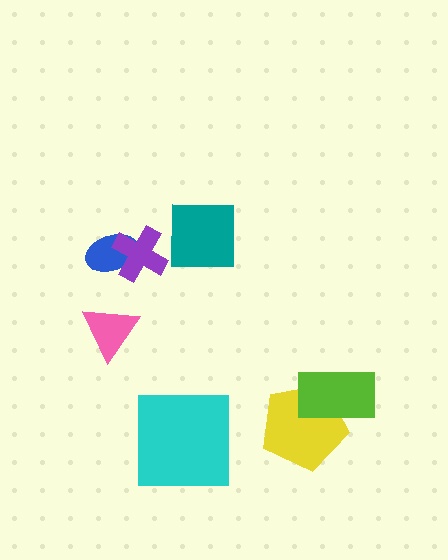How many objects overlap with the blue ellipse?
1 object overlaps with the blue ellipse.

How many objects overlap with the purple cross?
1 object overlaps with the purple cross.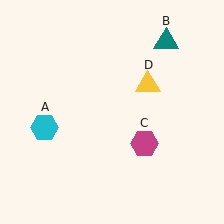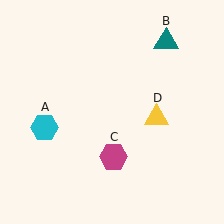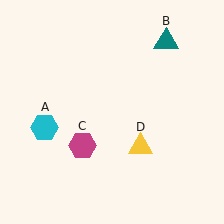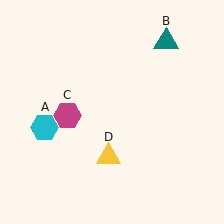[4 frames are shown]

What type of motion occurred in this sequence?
The magenta hexagon (object C), yellow triangle (object D) rotated clockwise around the center of the scene.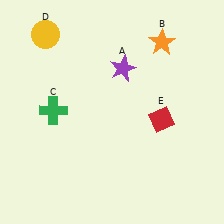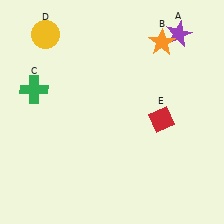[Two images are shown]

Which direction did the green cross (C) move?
The green cross (C) moved up.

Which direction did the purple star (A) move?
The purple star (A) moved right.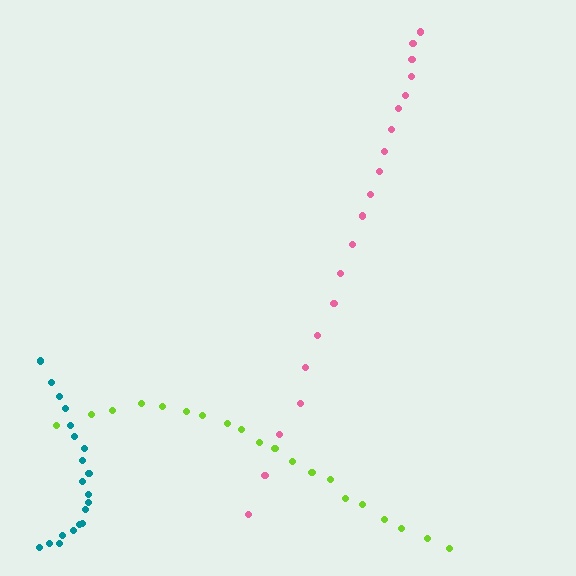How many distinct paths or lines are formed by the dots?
There are 3 distinct paths.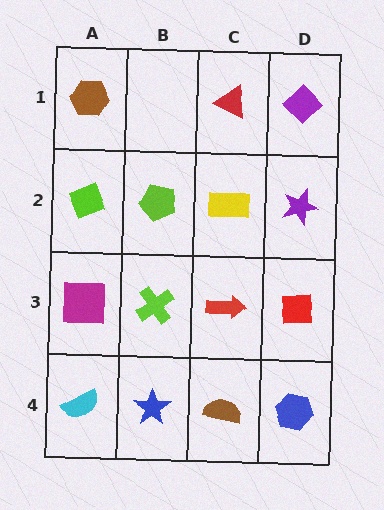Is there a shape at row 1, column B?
No, that cell is empty.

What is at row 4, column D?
A blue hexagon.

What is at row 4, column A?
A cyan semicircle.